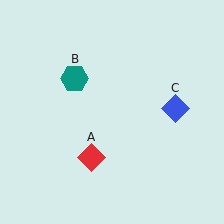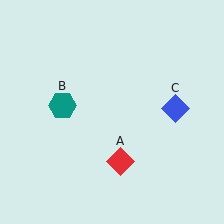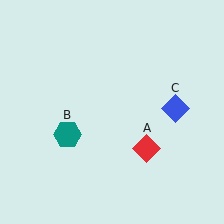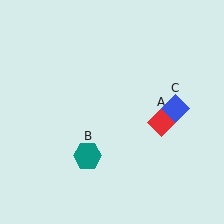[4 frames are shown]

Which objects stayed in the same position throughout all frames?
Blue diamond (object C) remained stationary.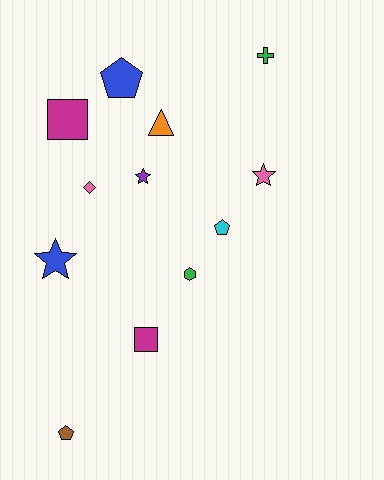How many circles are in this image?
There are no circles.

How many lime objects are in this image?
There are no lime objects.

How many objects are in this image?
There are 12 objects.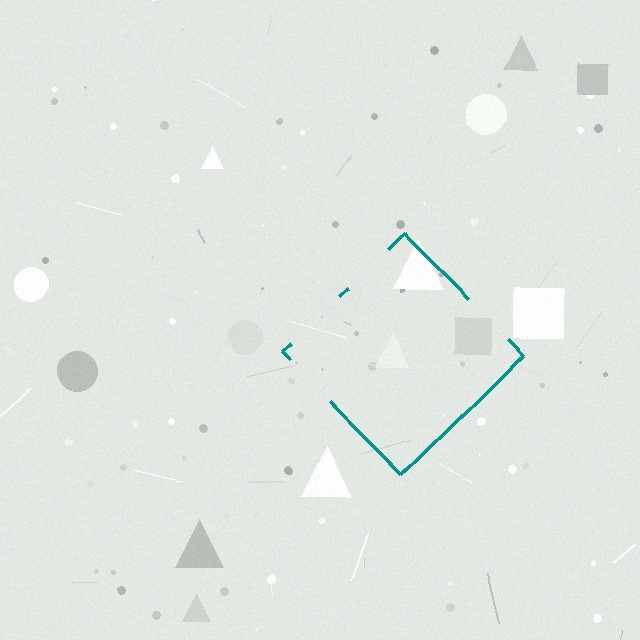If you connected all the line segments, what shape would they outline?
They would outline a diamond.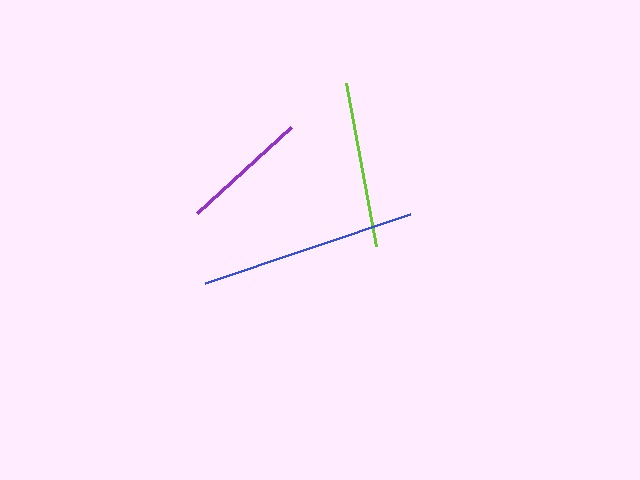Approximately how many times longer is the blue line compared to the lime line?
The blue line is approximately 1.3 times the length of the lime line.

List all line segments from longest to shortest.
From longest to shortest: blue, lime, purple.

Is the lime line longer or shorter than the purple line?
The lime line is longer than the purple line.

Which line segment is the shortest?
The purple line is the shortest at approximately 127 pixels.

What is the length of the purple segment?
The purple segment is approximately 127 pixels long.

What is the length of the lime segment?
The lime segment is approximately 165 pixels long.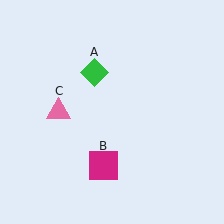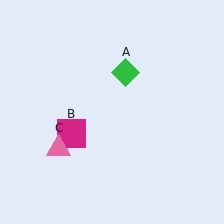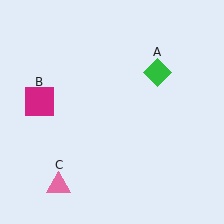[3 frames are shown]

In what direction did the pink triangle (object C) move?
The pink triangle (object C) moved down.